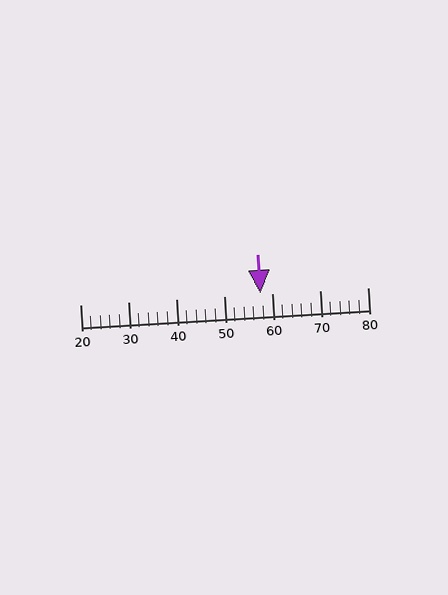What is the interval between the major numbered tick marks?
The major tick marks are spaced 10 units apart.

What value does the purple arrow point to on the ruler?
The purple arrow points to approximately 58.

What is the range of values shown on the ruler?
The ruler shows values from 20 to 80.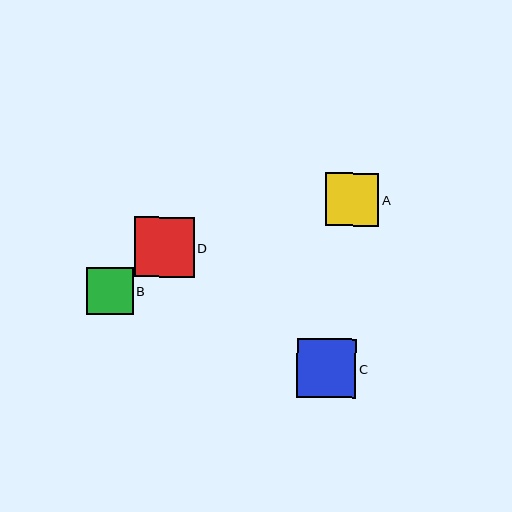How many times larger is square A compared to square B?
Square A is approximately 1.1 times the size of square B.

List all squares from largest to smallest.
From largest to smallest: D, C, A, B.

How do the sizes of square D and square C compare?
Square D and square C are approximately the same size.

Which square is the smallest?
Square B is the smallest with a size of approximately 47 pixels.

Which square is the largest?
Square D is the largest with a size of approximately 60 pixels.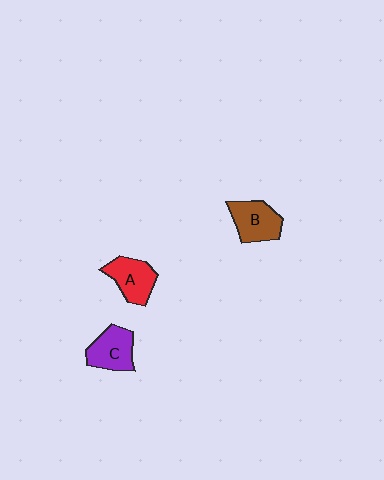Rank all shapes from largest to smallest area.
From largest to smallest: B (brown), C (purple), A (red).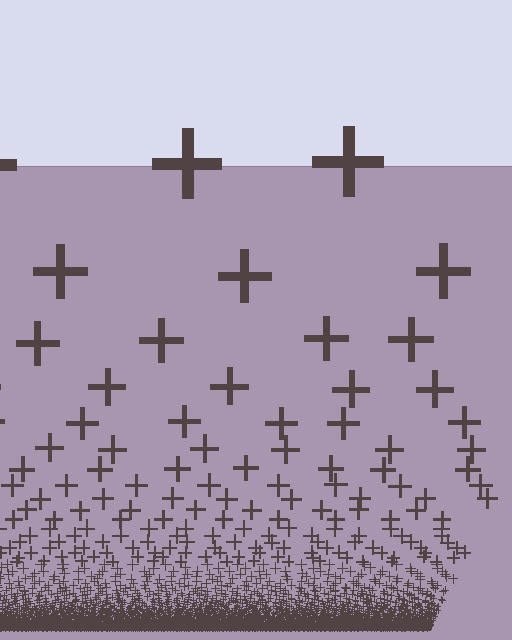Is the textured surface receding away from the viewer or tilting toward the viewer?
The surface appears to tilt toward the viewer. Texture elements get larger and sparser toward the top.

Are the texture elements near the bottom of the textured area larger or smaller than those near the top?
Smaller. The gradient is inverted — elements near the bottom are smaller and denser.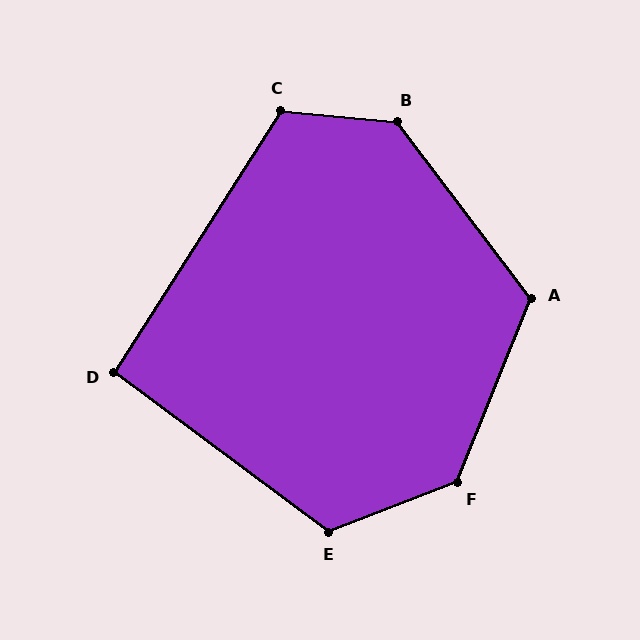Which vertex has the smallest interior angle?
D, at approximately 94 degrees.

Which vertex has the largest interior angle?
F, at approximately 133 degrees.